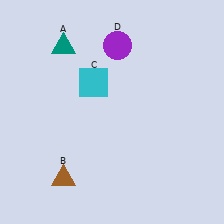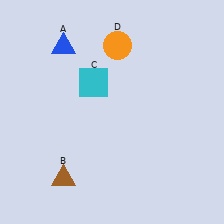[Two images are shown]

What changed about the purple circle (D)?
In Image 1, D is purple. In Image 2, it changed to orange.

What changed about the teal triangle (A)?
In Image 1, A is teal. In Image 2, it changed to blue.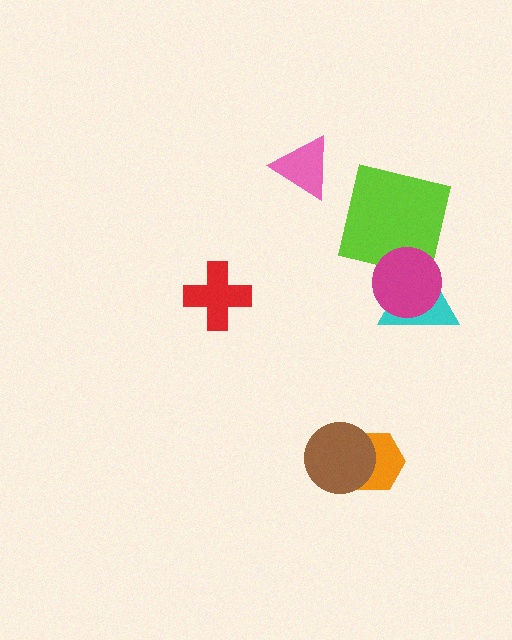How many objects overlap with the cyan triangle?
2 objects overlap with the cyan triangle.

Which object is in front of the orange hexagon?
The brown circle is in front of the orange hexagon.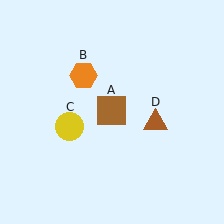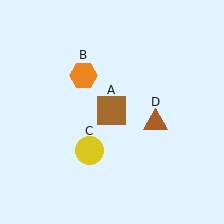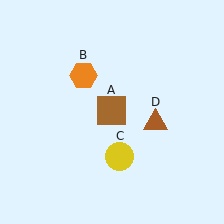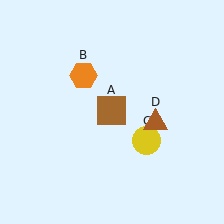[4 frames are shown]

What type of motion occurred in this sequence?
The yellow circle (object C) rotated counterclockwise around the center of the scene.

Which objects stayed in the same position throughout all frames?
Brown square (object A) and orange hexagon (object B) and brown triangle (object D) remained stationary.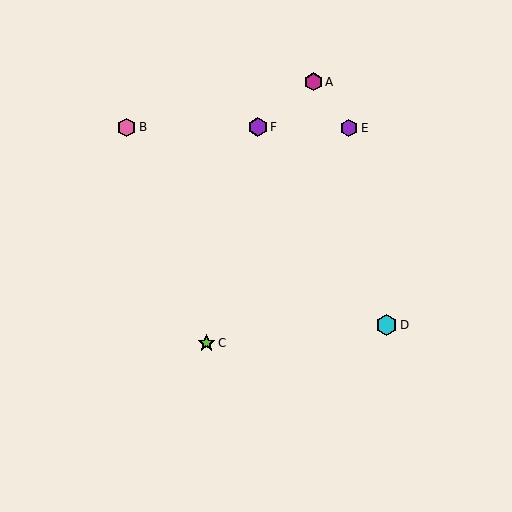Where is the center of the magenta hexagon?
The center of the magenta hexagon is at (313, 82).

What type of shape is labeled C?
Shape C is a lime star.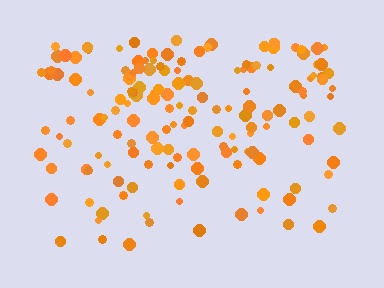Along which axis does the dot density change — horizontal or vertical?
Vertical.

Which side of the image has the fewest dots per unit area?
The bottom.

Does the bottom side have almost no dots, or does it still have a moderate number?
Still a moderate number, just noticeably fewer than the top.